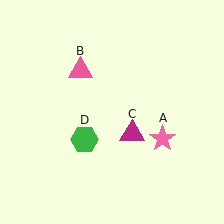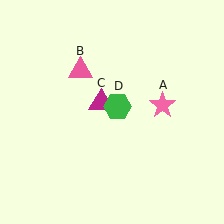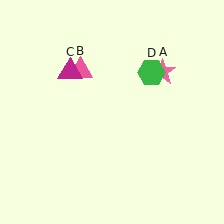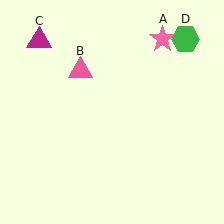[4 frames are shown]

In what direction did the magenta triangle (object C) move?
The magenta triangle (object C) moved up and to the left.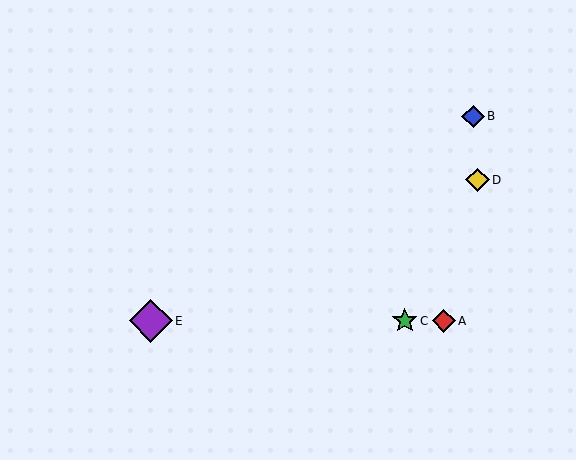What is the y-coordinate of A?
Object A is at y≈321.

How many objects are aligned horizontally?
3 objects (A, C, E) are aligned horizontally.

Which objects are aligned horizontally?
Objects A, C, E are aligned horizontally.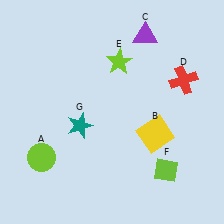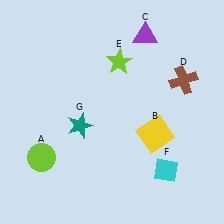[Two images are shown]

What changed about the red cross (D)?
In Image 1, D is red. In Image 2, it changed to brown.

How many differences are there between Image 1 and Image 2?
There are 2 differences between the two images.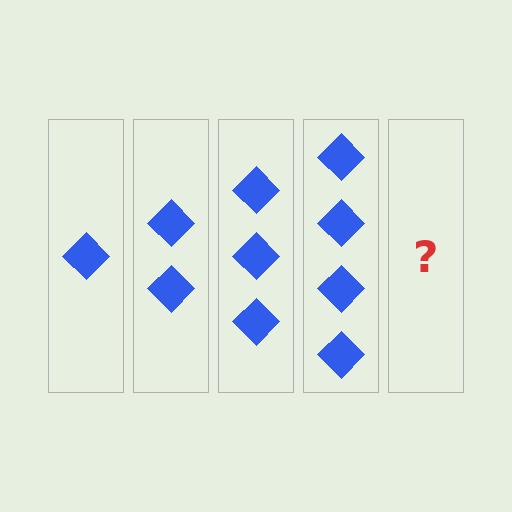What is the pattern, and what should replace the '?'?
The pattern is that each step adds one more diamond. The '?' should be 5 diamonds.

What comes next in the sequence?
The next element should be 5 diamonds.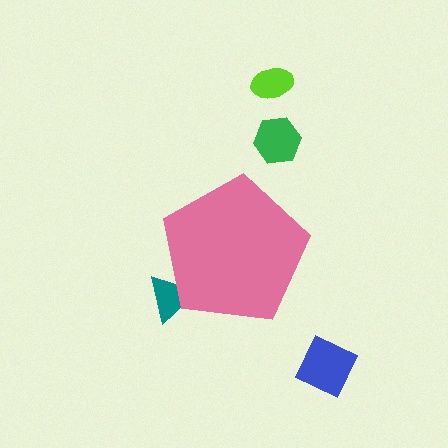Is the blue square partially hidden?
No, the blue square is fully visible.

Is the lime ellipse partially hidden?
No, the lime ellipse is fully visible.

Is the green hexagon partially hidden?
No, the green hexagon is fully visible.